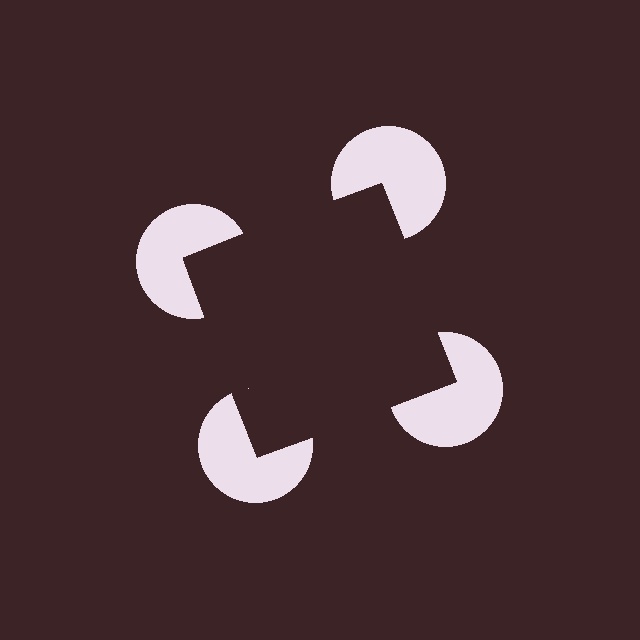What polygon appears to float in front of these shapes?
An illusory square — its edges are inferred from the aligned wedge cuts in the pac-man discs, not physically drawn.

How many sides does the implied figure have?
4 sides.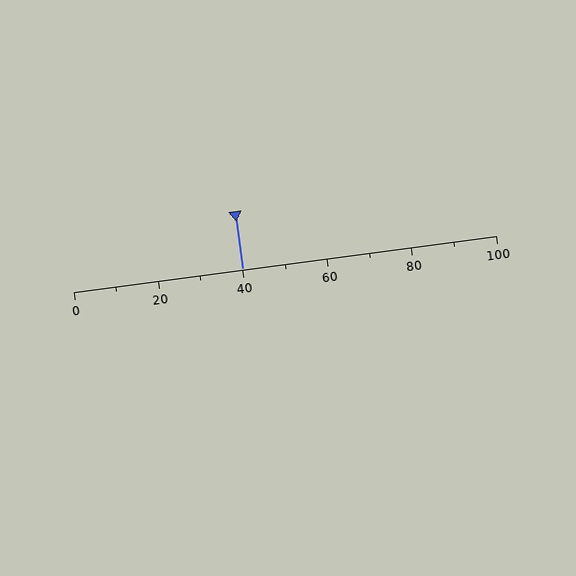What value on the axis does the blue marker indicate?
The marker indicates approximately 40.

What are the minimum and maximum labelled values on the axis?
The axis runs from 0 to 100.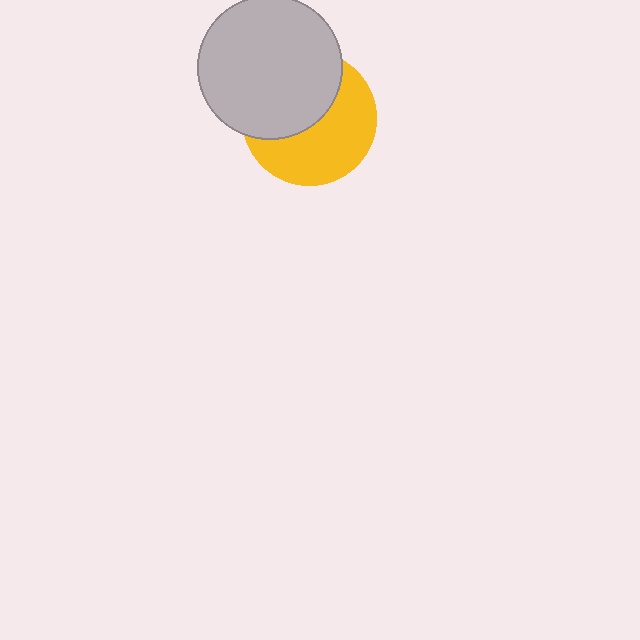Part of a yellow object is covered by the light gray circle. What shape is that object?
It is a circle.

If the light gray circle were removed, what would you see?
You would see the complete yellow circle.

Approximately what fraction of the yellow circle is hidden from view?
Roughly 47% of the yellow circle is hidden behind the light gray circle.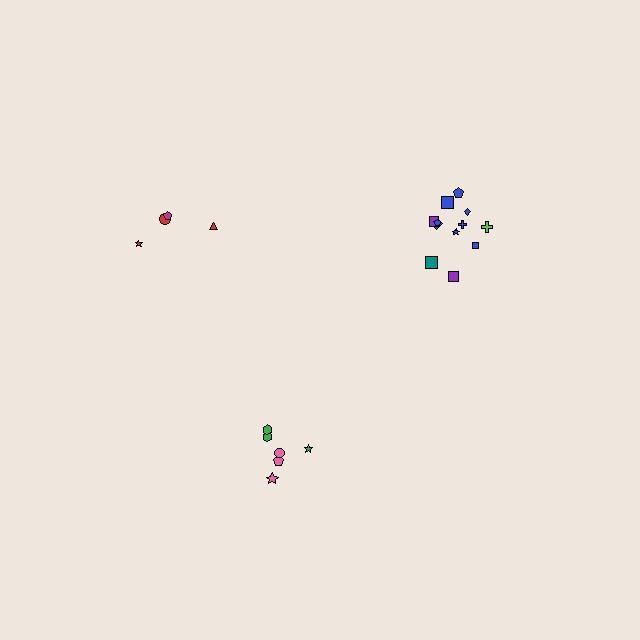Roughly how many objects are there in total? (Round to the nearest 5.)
Roughly 20 objects in total.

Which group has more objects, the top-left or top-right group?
The top-right group.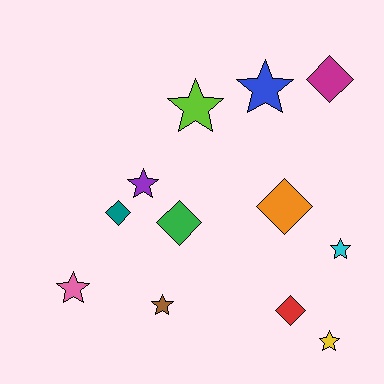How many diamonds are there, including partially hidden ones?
There are 5 diamonds.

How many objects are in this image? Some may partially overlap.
There are 12 objects.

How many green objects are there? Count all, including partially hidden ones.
There is 1 green object.